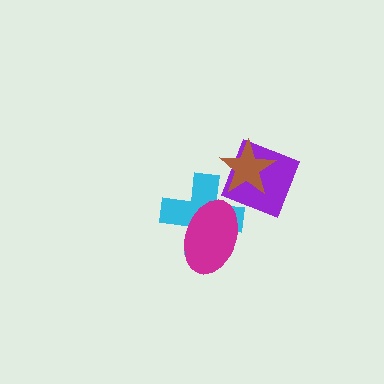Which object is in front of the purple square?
The brown star is in front of the purple square.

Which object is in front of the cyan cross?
The magenta ellipse is in front of the cyan cross.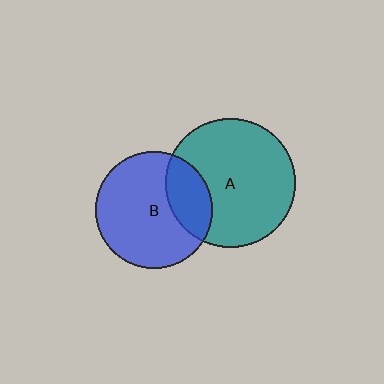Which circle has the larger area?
Circle A (teal).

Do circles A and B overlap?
Yes.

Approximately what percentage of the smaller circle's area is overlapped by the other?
Approximately 25%.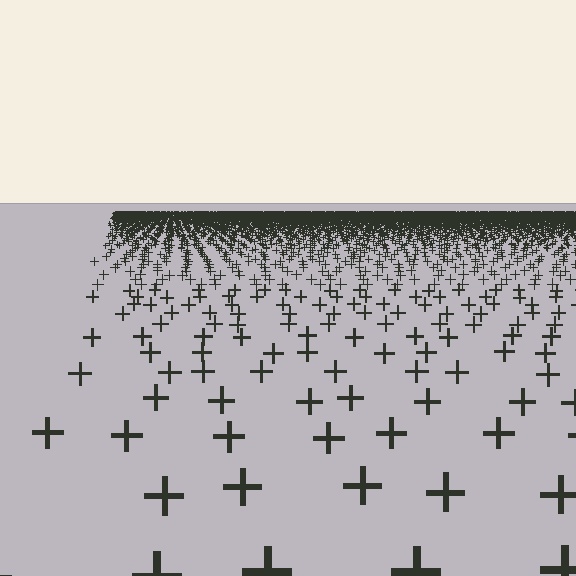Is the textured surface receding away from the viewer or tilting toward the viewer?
The surface is receding away from the viewer. Texture elements get smaller and denser toward the top.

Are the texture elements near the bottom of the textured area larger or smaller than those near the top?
Larger. Near the bottom, elements are closer to the viewer and appear at a bigger on-screen size.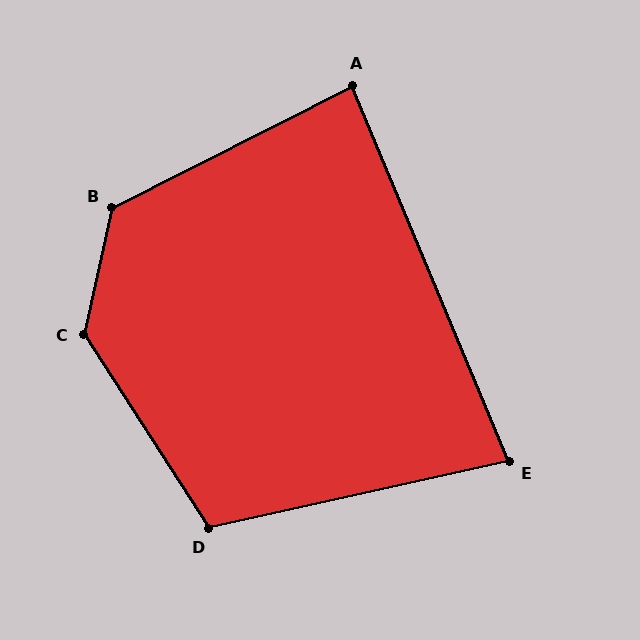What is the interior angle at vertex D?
Approximately 110 degrees (obtuse).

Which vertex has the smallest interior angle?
E, at approximately 80 degrees.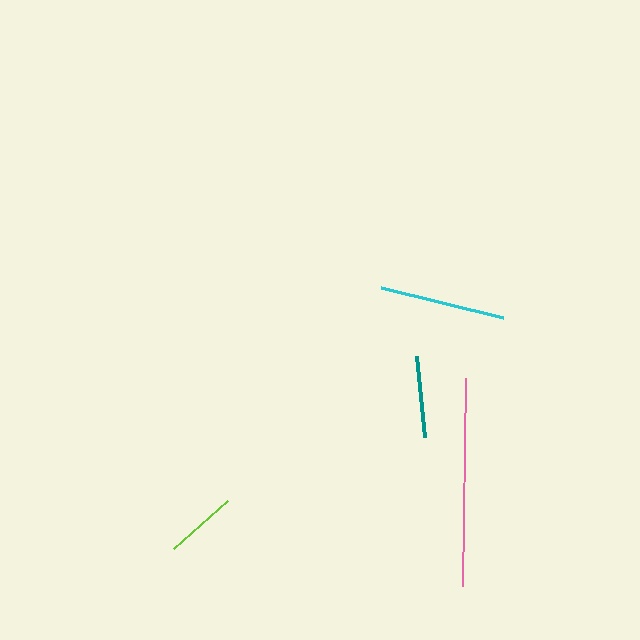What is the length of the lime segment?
The lime segment is approximately 72 pixels long.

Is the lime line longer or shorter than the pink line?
The pink line is longer than the lime line.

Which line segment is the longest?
The pink line is the longest at approximately 208 pixels.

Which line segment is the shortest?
The lime line is the shortest at approximately 72 pixels.